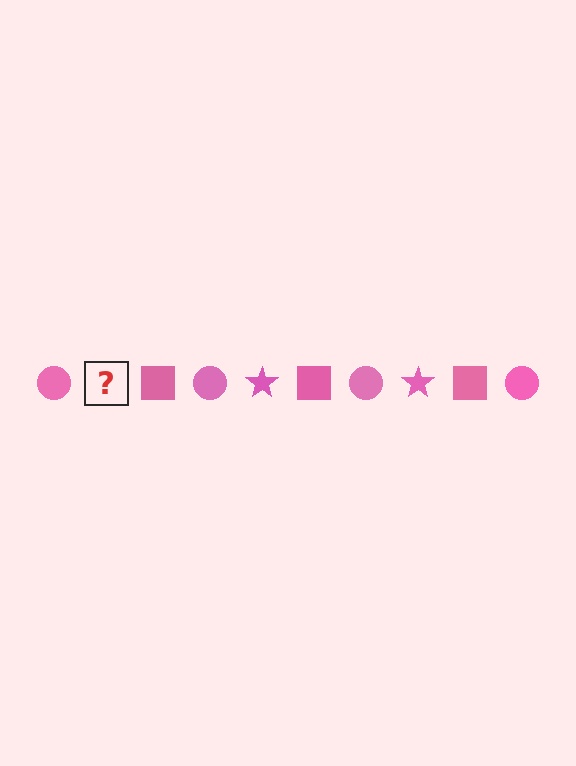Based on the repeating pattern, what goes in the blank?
The blank should be a pink star.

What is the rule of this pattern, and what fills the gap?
The rule is that the pattern cycles through circle, star, square shapes in pink. The gap should be filled with a pink star.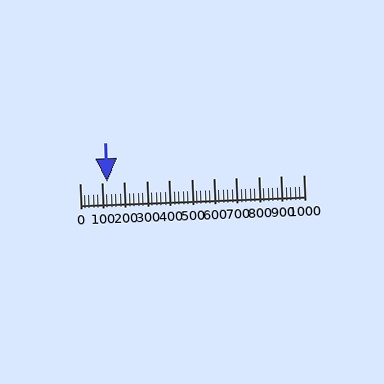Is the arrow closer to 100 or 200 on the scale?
The arrow is closer to 100.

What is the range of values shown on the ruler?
The ruler shows values from 0 to 1000.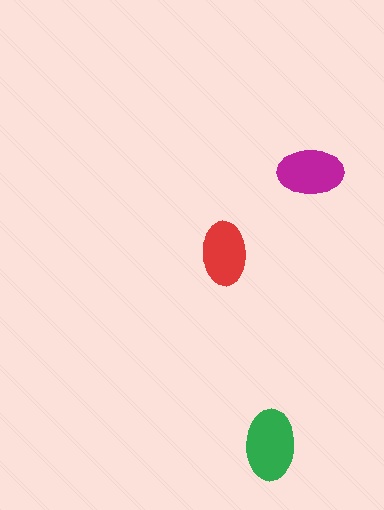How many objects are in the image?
There are 3 objects in the image.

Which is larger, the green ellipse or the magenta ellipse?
The green one.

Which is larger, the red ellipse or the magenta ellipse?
The magenta one.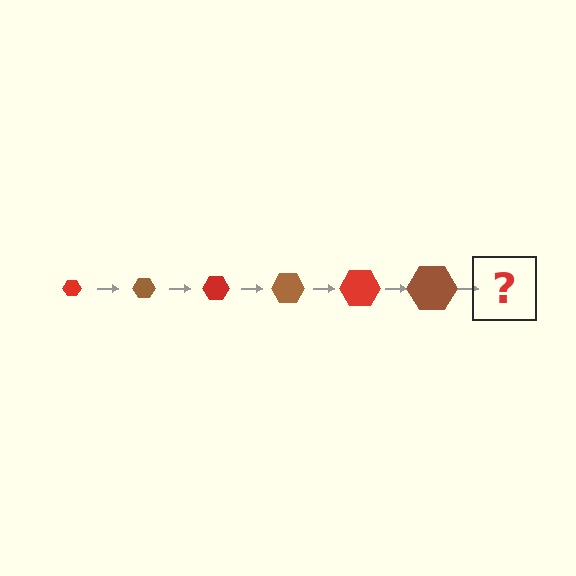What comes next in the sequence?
The next element should be a red hexagon, larger than the previous one.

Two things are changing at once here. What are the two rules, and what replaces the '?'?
The two rules are that the hexagon grows larger each step and the color cycles through red and brown. The '?' should be a red hexagon, larger than the previous one.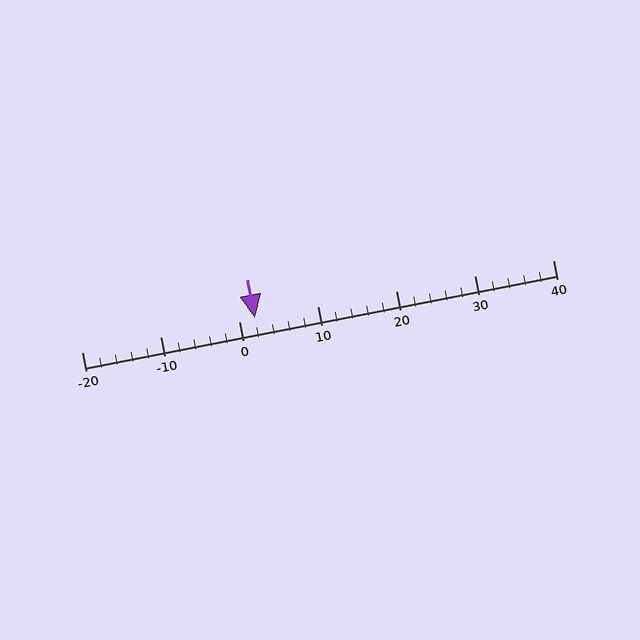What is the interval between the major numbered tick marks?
The major tick marks are spaced 10 units apart.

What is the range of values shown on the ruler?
The ruler shows values from -20 to 40.